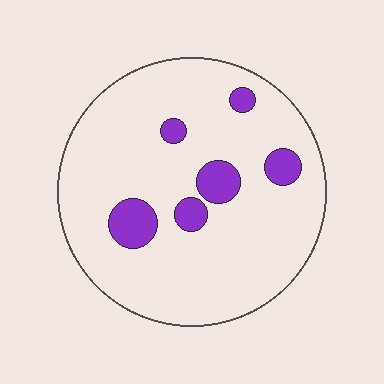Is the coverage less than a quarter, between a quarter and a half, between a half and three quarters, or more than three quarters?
Less than a quarter.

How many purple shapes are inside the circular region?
6.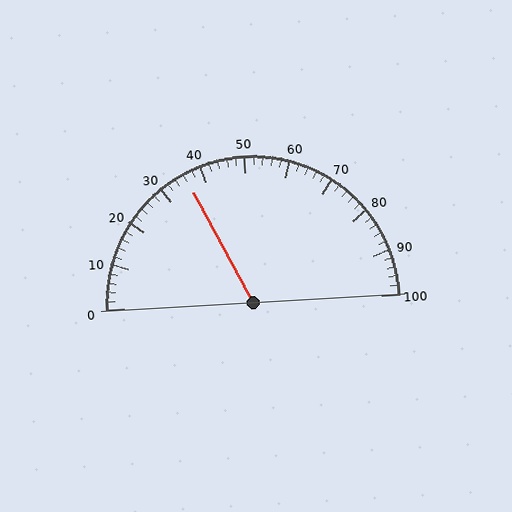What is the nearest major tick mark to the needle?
The nearest major tick mark is 40.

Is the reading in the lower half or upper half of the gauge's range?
The reading is in the lower half of the range (0 to 100).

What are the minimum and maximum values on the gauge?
The gauge ranges from 0 to 100.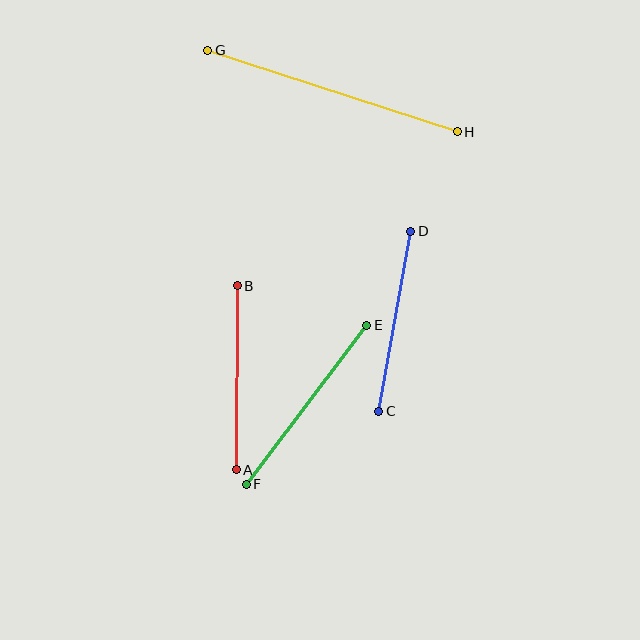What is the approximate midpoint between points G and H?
The midpoint is at approximately (332, 91) pixels.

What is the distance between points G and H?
The distance is approximately 262 pixels.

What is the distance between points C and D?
The distance is approximately 183 pixels.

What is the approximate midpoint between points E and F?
The midpoint is at approximately (307, 405) pixels.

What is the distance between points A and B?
The distance is approximately 184 pixels.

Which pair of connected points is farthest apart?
Points G and H are farthest apart.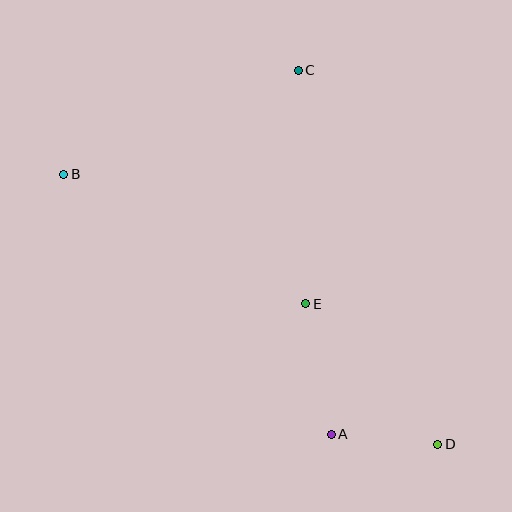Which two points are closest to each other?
Points A and D are closest to each other.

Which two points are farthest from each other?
Points B and D are farthest from each other.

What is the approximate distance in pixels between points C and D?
The distance between C and D is approximately 399 pixels.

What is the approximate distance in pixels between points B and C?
The distance between B and C is approximately 257 pixels.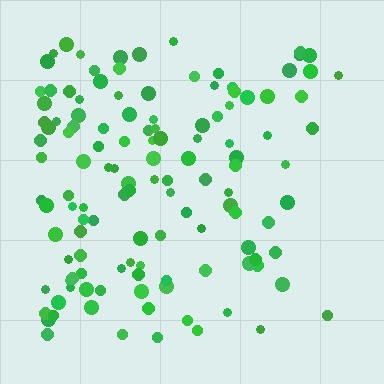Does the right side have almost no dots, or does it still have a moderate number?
Still a moderate number, just noticeably fewer than the left.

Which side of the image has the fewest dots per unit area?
The right.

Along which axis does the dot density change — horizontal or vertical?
Horizontal.